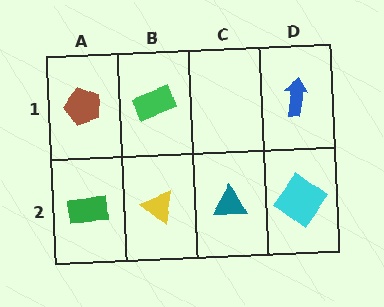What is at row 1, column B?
A green rectangle.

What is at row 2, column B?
A yellow triangle.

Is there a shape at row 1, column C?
No, that cell is empty.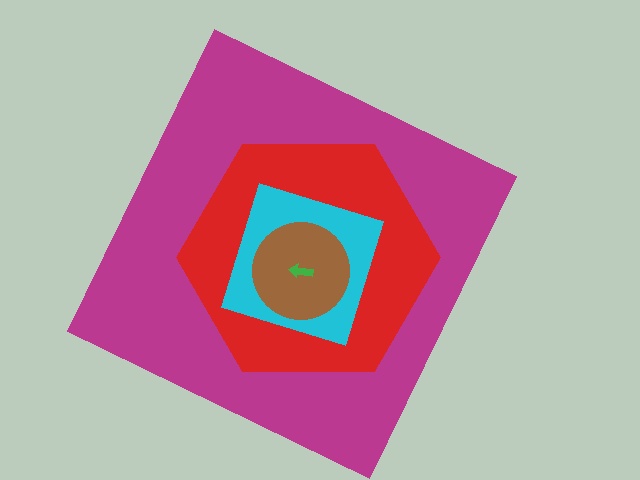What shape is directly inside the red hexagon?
The cyan diamond.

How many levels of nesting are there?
5.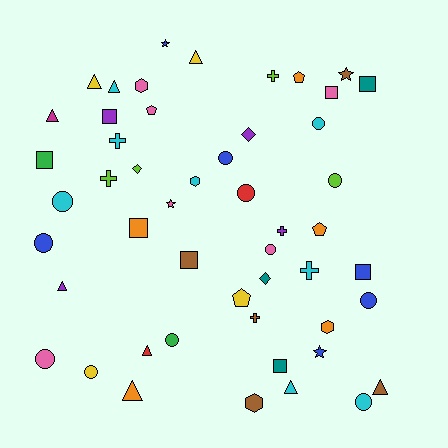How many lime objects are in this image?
There are 4 lime objects.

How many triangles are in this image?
There are 9 triangles.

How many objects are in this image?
There are 50 objects.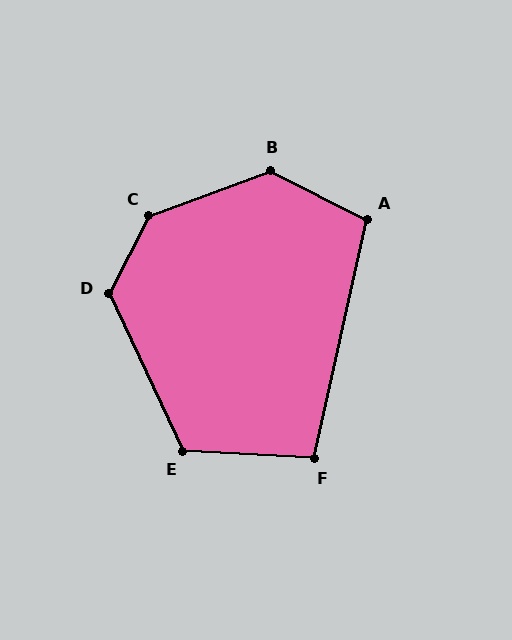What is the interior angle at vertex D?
Approximately 127 degrees (obtuse).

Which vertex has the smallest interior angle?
F, at approximately 99 degrees.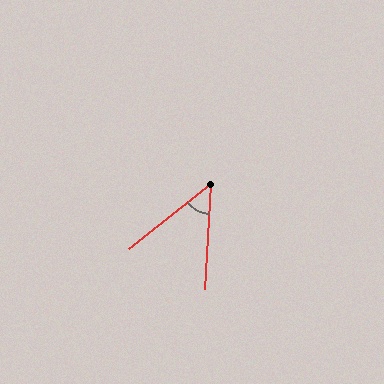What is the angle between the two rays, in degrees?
Approximately 49 degrees.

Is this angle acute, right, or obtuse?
It is acute.